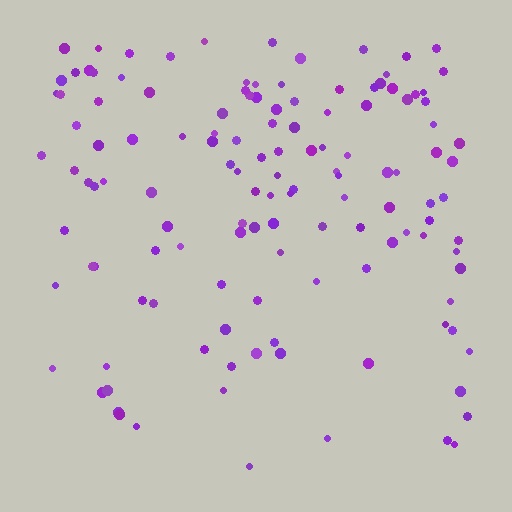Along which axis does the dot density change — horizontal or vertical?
Vertical.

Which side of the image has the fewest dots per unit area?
The bottom.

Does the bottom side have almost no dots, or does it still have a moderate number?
Still a moderate number, just noticeably fewer than the top.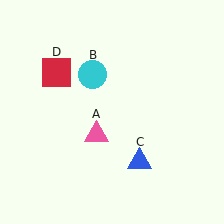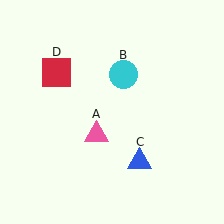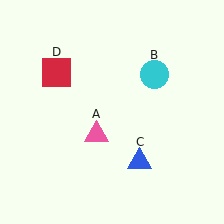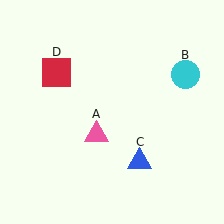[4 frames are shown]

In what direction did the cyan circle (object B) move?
The cyan circle (object B) moved right.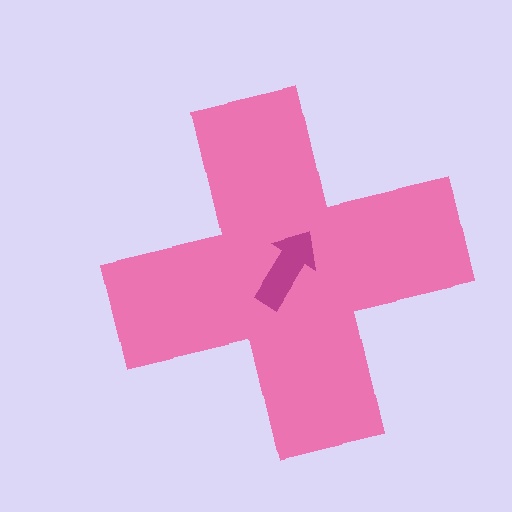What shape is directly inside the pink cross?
The magenta arrow.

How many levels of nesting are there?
2.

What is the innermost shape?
The magenta arrow.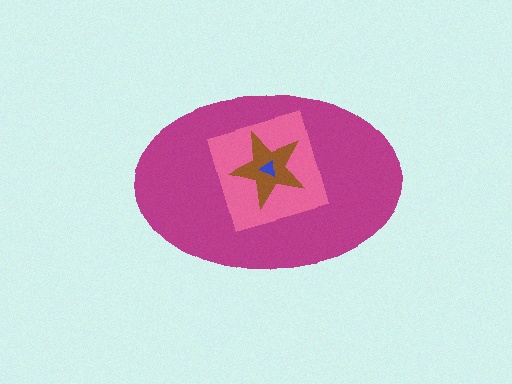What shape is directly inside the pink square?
The brown star.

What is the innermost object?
The blue triangle.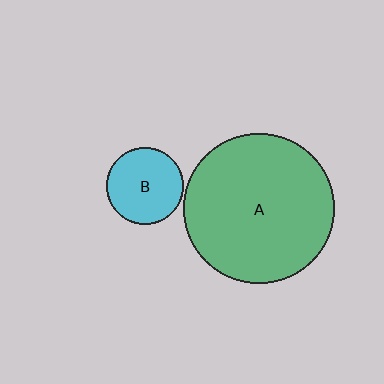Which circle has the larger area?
Circle A (green).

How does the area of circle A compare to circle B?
Approximately 3.8 times.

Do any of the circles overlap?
No, none of the circles overlap.